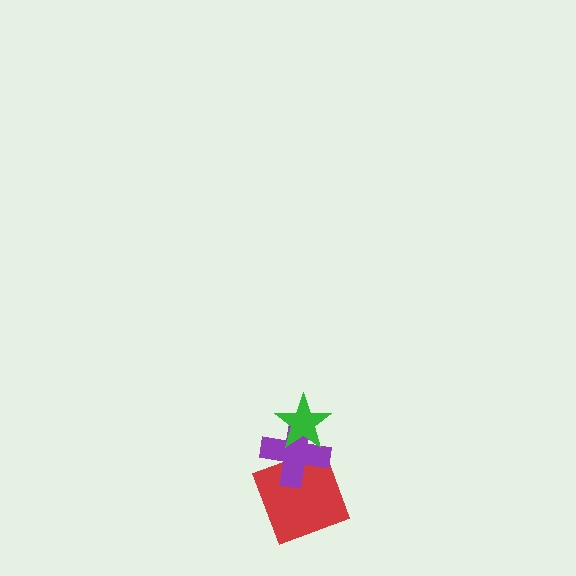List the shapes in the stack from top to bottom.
From top to bottom: the green star, the purple cross, the red square.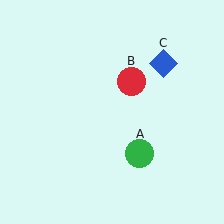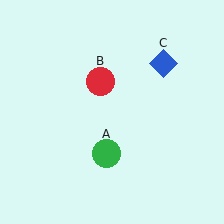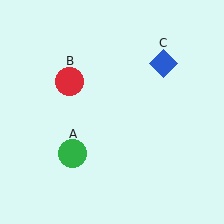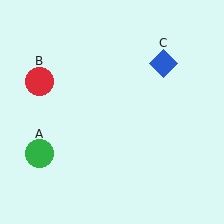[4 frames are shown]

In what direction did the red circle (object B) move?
The red circle (object B) moved left.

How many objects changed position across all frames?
2 objects changed position: green circle (object A), red circle (object B).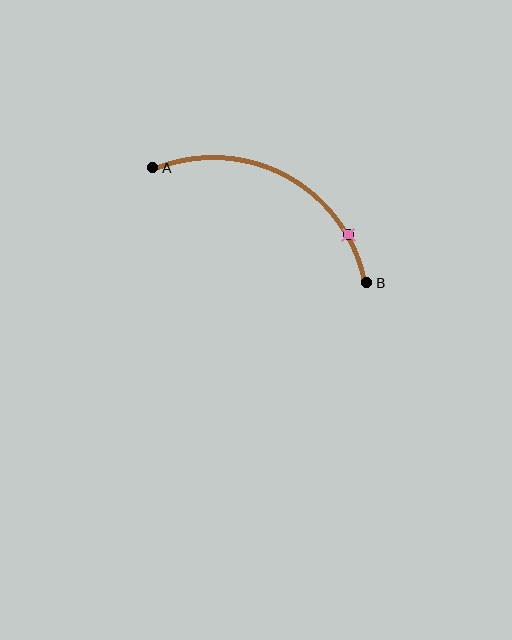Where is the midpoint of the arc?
The arc midpoint is the point on the curve farthest from the straight line joining A and B. It sits above that line.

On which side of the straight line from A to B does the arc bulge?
The arc bulges above the straight line connecting A and B.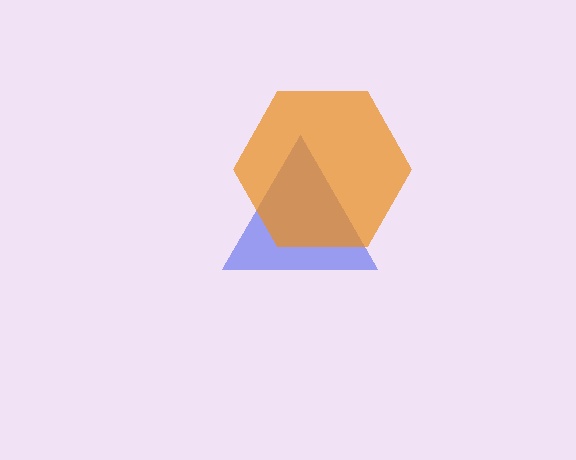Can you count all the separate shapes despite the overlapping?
Yes, there are 2 separate shapes.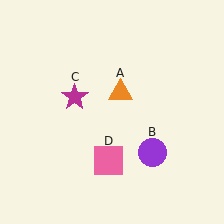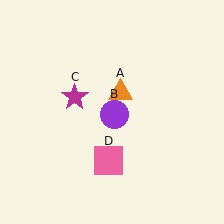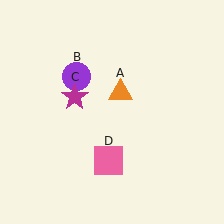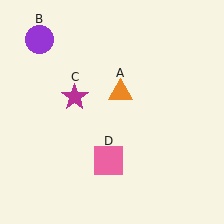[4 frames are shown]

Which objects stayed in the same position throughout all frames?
Orange triangle (object A) and magenta star (object C) and pink square (object D) remained stationary.